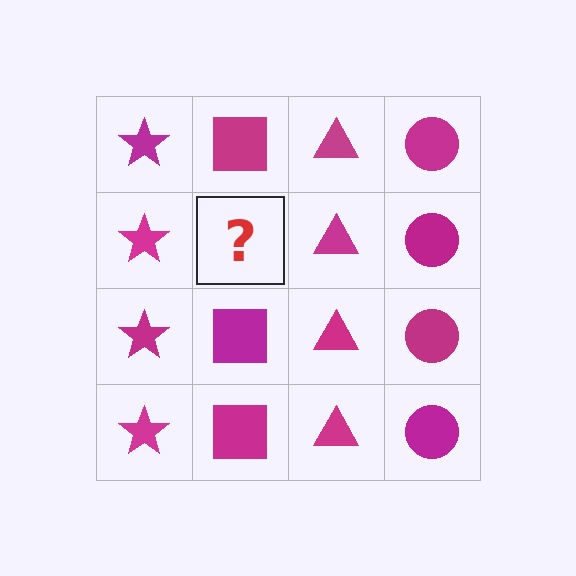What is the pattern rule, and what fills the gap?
The rule is that each column has a consistent shape. The gap should be filled with a magenta square.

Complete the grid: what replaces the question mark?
The question mark should be replaced with a magenta square.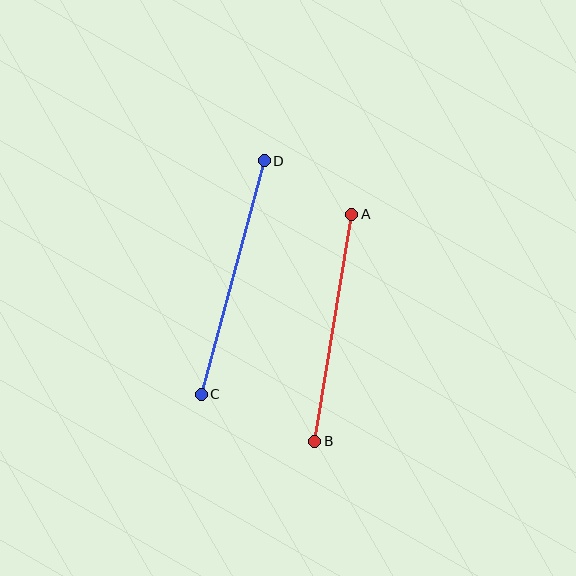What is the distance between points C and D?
The distance is approximately 242 pixels.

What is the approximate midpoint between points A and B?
The midpoint is at approximately (333, 328) pixels.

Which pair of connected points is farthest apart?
Points C and D are farthest apart.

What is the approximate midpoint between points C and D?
The midpoint is at approximately (233, 277) pixels.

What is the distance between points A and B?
The distance is approximately 230 pixels.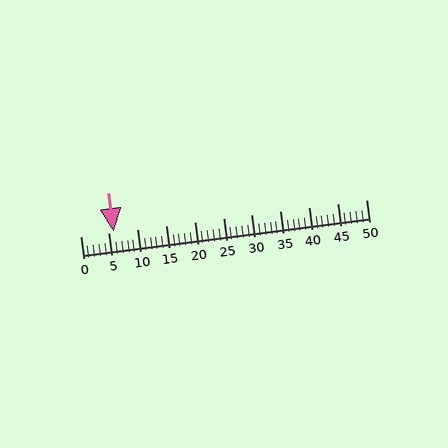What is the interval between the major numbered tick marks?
The major tick marks are spaced 5 units apart.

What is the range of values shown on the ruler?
The ruler shows values from 0 to 50.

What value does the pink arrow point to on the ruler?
The pink arrow points to approximately 6.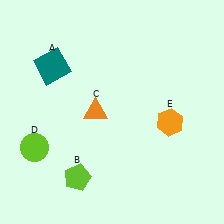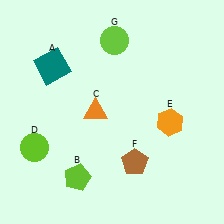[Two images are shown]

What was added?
A brown pentagon (F), a lime circle (G) were added in Image 2.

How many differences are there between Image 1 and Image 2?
There are 2 differences between the two images.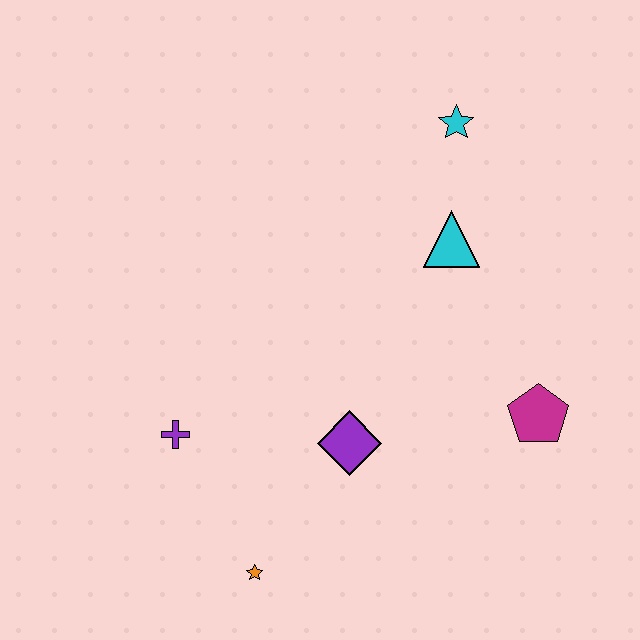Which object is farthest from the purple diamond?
The cyan star is farthest from the purple diamond.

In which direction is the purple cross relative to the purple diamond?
The purple cross is to the left of the purple diamond.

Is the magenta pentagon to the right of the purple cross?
Yes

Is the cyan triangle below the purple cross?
No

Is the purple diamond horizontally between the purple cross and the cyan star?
Yes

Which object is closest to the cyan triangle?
The cyan star is closest to the cyan triangle.